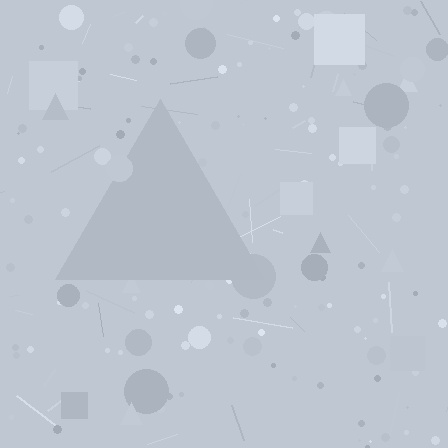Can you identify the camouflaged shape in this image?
The camouflaged shape is a triangle.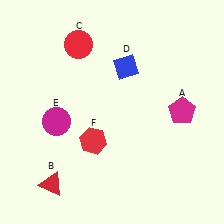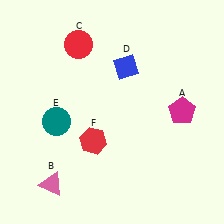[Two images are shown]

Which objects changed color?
B changed from red to pink. E changed from magenta to teal.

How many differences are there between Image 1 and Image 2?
There are 2 differences between the two images.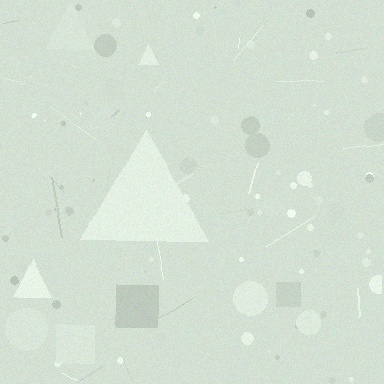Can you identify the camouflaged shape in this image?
The camouflaged shape is a triangle.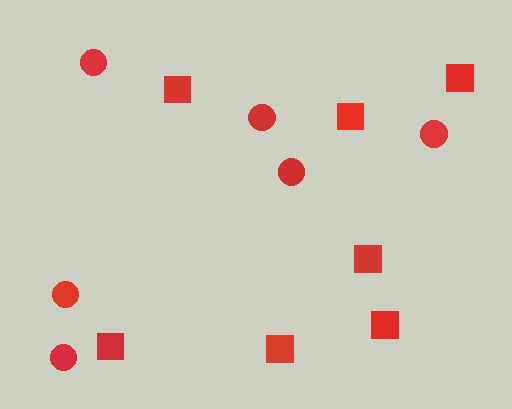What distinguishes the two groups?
There are 2 groups: one group of squares (7) and one group of circles (6).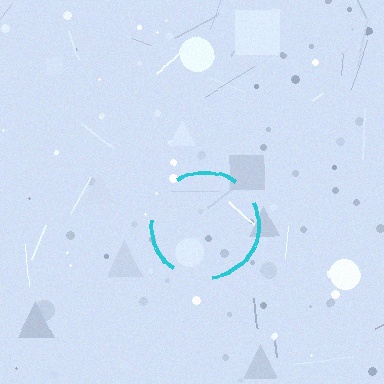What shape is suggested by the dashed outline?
The dashed outline suggests a circle.